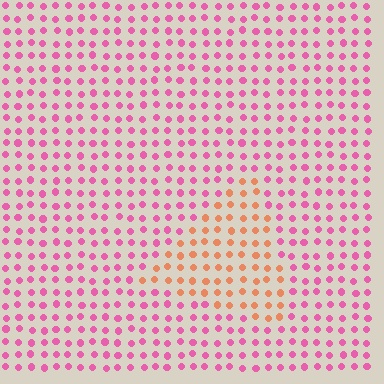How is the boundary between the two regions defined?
The boundary is defined purely by a slight shift in hue (about 51 degrees). Spacing, size, and orientation are identical on both sides.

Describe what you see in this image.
The image is filled with small pink elements in a uniform arrangement. A triangle-shaped region is visible where the elements are tinted to a slightly different hue, forming a subtle color boundary.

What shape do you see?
I see a triangle.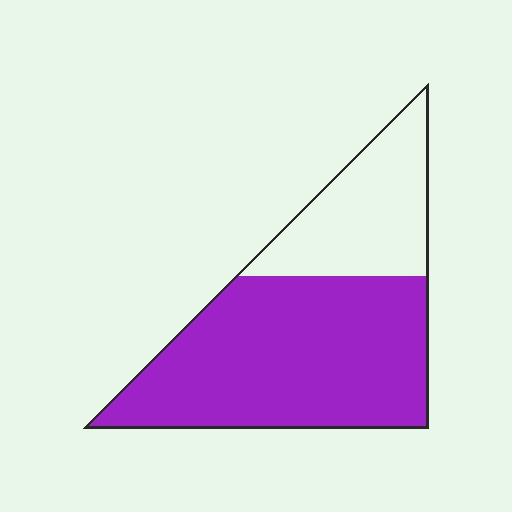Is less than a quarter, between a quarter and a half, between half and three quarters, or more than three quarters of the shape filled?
Between half and three quarters.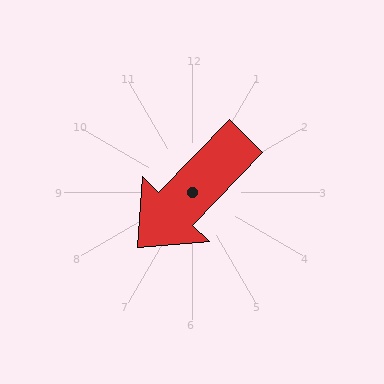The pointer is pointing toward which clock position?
Roughly 7 o'clock.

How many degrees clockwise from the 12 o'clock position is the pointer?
Approximately 224 degrees.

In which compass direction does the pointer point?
Southwest.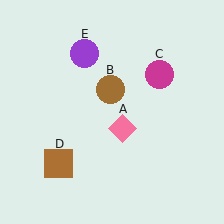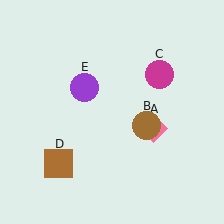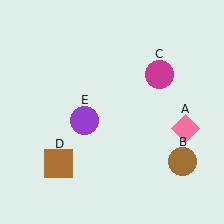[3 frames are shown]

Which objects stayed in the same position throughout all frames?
Magenta circle (object C) and brown square (object D) remained stationary.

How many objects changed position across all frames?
3 objects changed position: pink diamond (object A), brown circle (object B), purple circle (object E).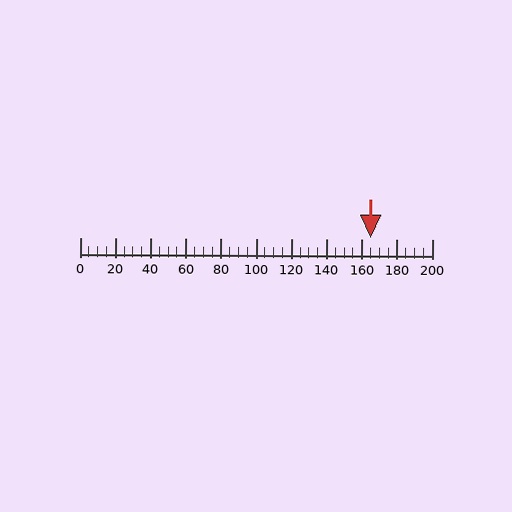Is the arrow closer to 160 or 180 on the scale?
The arrow is closer to 160.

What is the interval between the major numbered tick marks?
The major tick marks are spaced 20 units apart.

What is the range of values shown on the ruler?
The ruler shows values from 0 to 200.